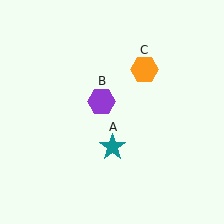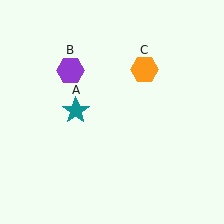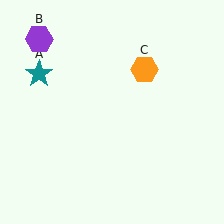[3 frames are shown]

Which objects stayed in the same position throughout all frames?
Orange hexagon (object C) remained stationary.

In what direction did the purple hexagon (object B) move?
The purple hexagon (object B) moved up and to the left.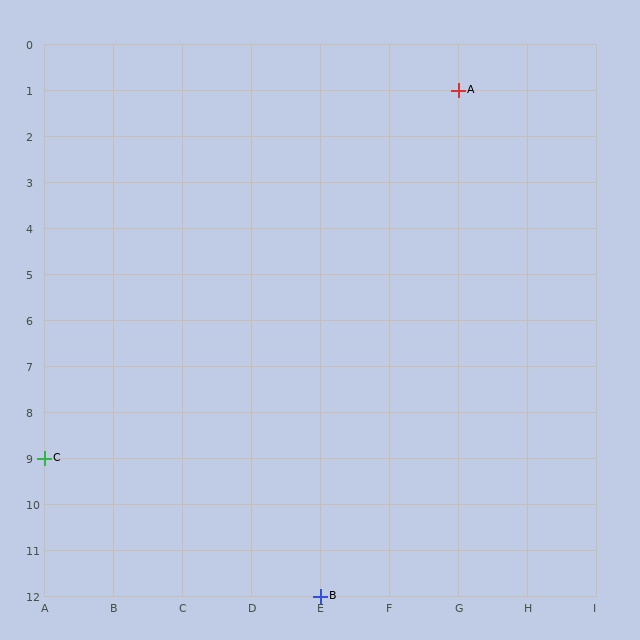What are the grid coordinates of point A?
Point A is at grid coordinates (G, 1).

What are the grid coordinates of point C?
Point C is at grid coordinates (A, 9).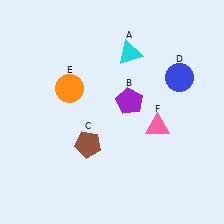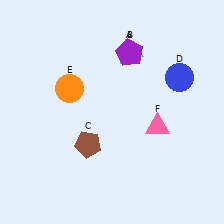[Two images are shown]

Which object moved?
The purple pentagon (B) moved up.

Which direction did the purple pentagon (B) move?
The purple pentagon (B) moved up.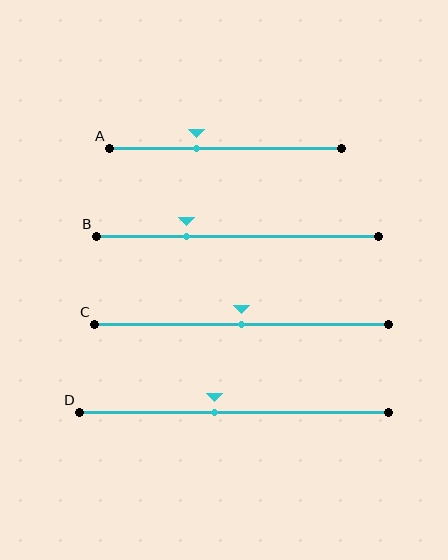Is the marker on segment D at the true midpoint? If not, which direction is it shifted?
No, the marker on segment D is shifted to the left by about 6% of the segment length.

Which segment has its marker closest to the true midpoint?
Segment C has its marker closest to the true midpoint.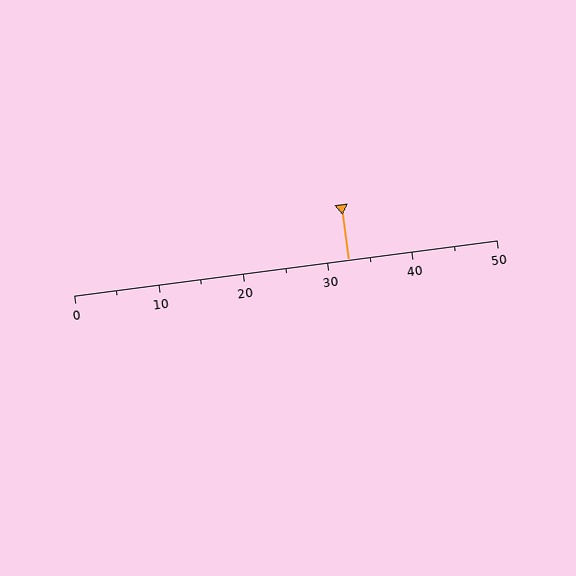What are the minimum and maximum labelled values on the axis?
The axis runs from 0 to 50.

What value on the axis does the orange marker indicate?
The marker indicates approximately 32.5.